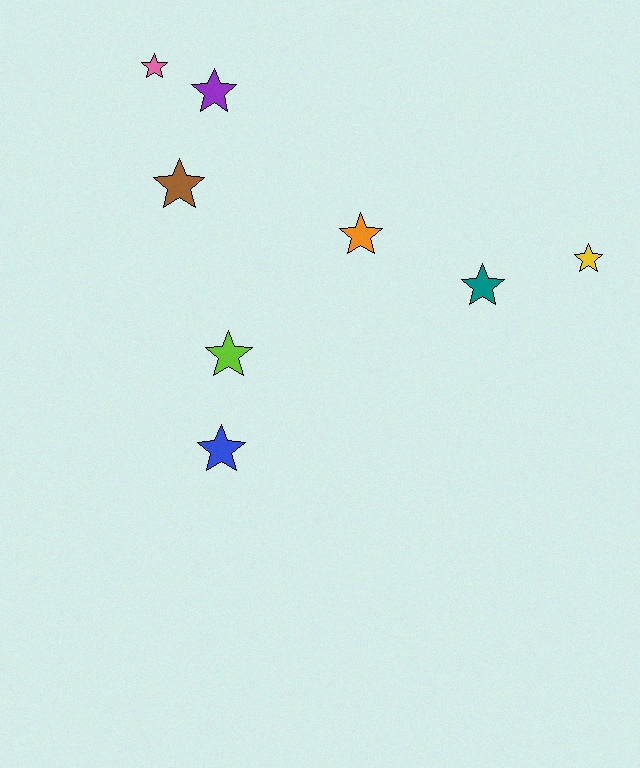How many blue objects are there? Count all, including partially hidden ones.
There is 1 blue object.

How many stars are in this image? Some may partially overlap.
There are 8 stars.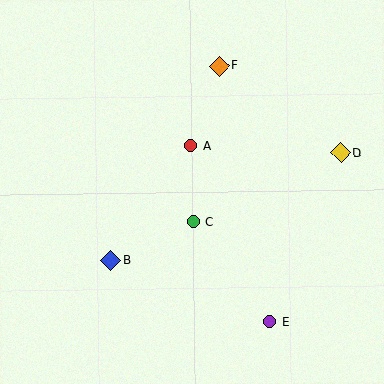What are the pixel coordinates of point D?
Point D is at (341, 153).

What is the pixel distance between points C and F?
The distance between C and F is 158 pixels.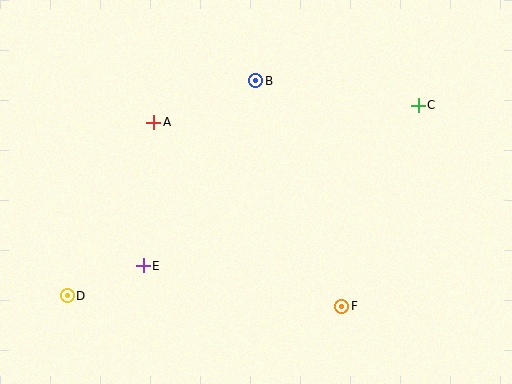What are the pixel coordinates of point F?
Point F is at (342, 306).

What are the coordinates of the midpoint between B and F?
The midpoint between B and F is at (299, 194).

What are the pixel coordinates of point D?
Point D is at (67, 296).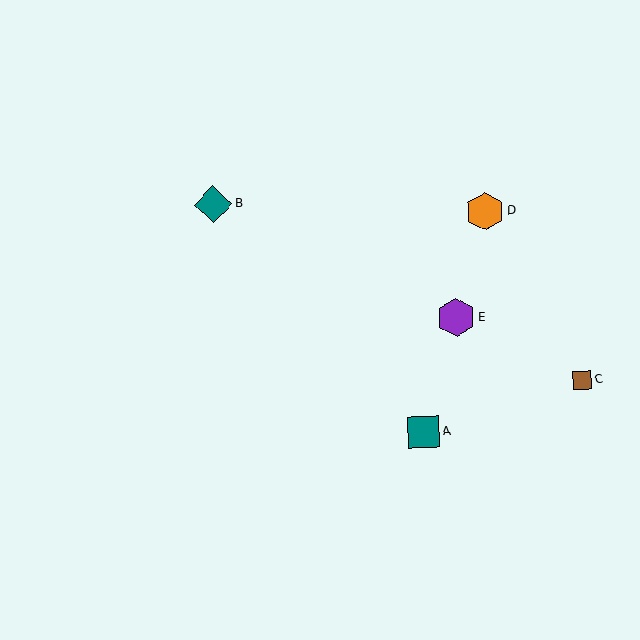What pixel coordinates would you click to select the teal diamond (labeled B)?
Click at (213, 204) to select the teal diamond B.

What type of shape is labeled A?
Shape A is a teal square.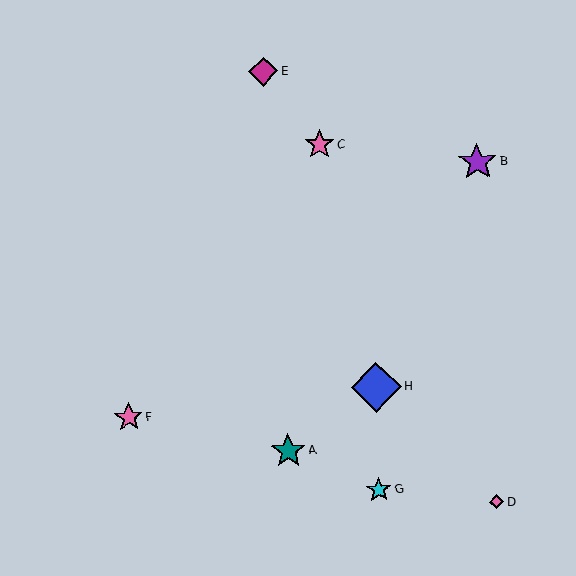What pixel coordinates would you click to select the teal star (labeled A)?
Click at (288, 451) to select the teal star A.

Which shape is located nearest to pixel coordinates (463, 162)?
The purple star (labeled B) at (478, 162) is nearest to that location.